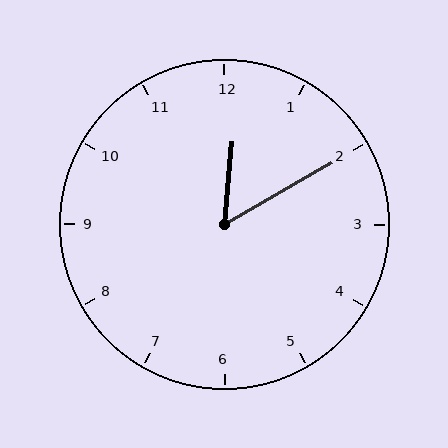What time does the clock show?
12:10.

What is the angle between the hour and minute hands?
Approximately 55 degrees.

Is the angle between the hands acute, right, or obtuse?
It is acute.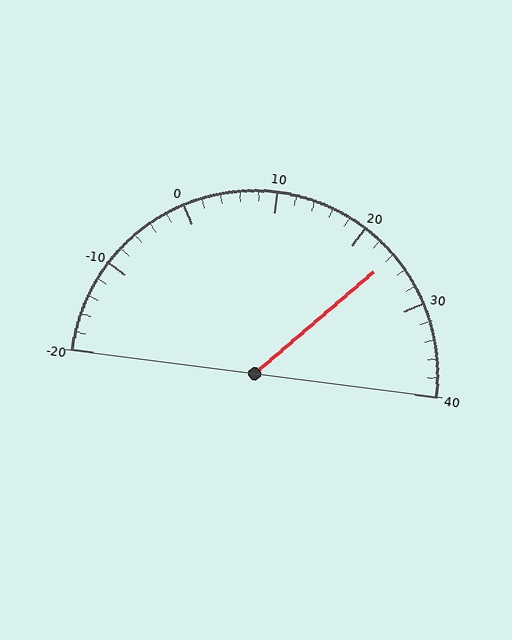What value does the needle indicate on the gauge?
The needle indicates approximately 24.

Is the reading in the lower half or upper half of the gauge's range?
The reading is in the upper half of the range (-20 to 40).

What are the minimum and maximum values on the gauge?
The gauge ranges from -20 to 40.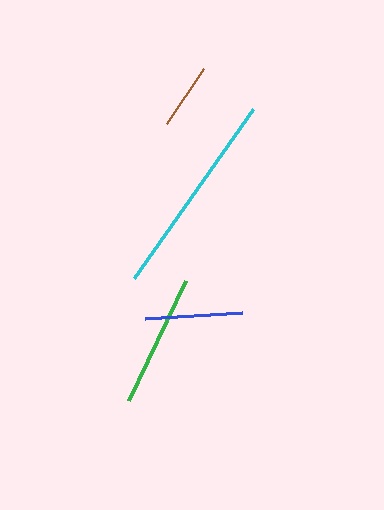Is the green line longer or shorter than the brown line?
The green line is longer than the brown line.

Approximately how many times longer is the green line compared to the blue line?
The green line is approximately 1.4 times the length of the blue line.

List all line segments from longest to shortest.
From longest to shortest: cyan, green, blue, brown.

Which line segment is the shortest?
The brown line is the shortest at approximately 66 pixels.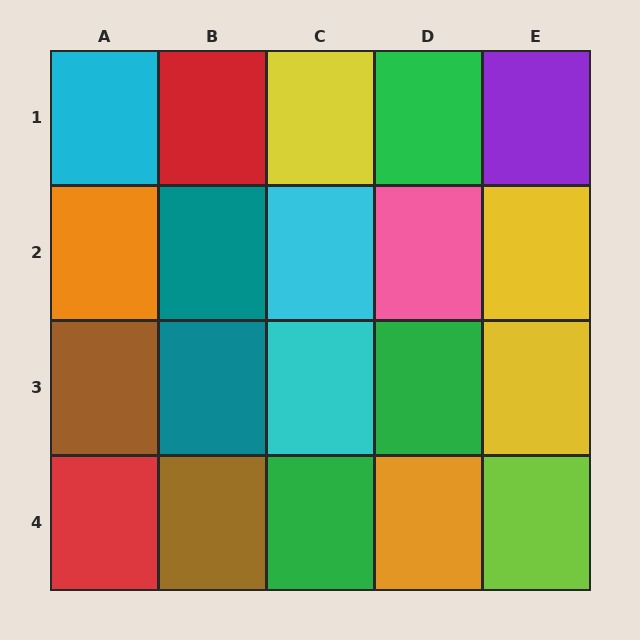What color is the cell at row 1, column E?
Purple.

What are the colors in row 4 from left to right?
Red, brown, green, orange, lime.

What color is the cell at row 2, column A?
Orange.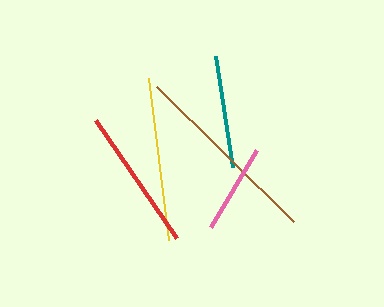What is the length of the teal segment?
The teal segment is approximately 112 pixels long.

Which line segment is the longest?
The brown line is the longest at approximately 192 pixels.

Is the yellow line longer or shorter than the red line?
The yellow line is longer than the red line.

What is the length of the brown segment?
The brown segment is approximately 192 pixels long.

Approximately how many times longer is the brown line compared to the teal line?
The brown line is approximately 1.7 times the length of the teal line.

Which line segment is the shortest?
The pink line is the shortest at approximately 90 pixels.